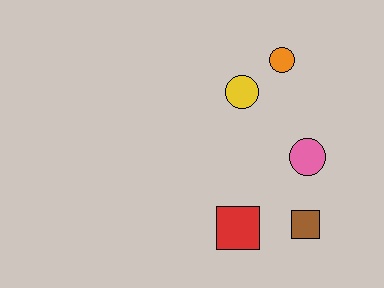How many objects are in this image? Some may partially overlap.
There are 5 objects.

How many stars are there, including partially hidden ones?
There are no stars.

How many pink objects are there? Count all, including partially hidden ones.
There is 1 pink object.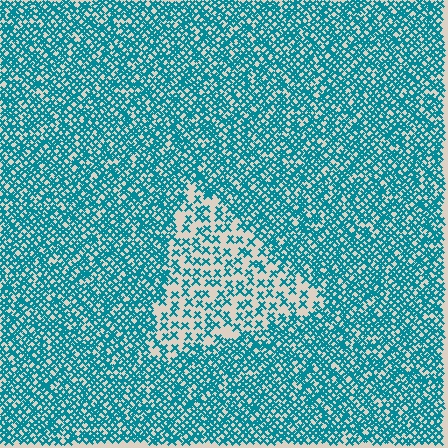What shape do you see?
I see a triangle.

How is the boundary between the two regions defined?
The boundary is defined by a change in element density (approximately 2.3x ratio). All elements are the same color, size, and shape.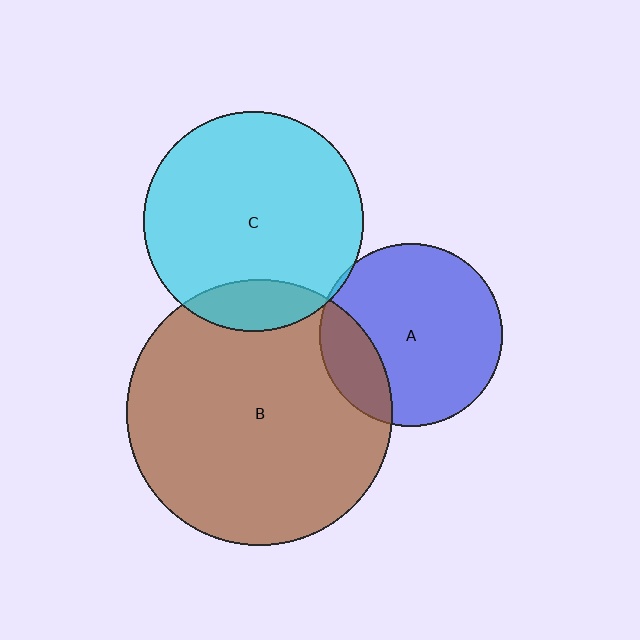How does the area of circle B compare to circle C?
Approximately 1.5 times.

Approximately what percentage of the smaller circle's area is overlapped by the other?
Approximately 20%.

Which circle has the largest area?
Circle B (brown).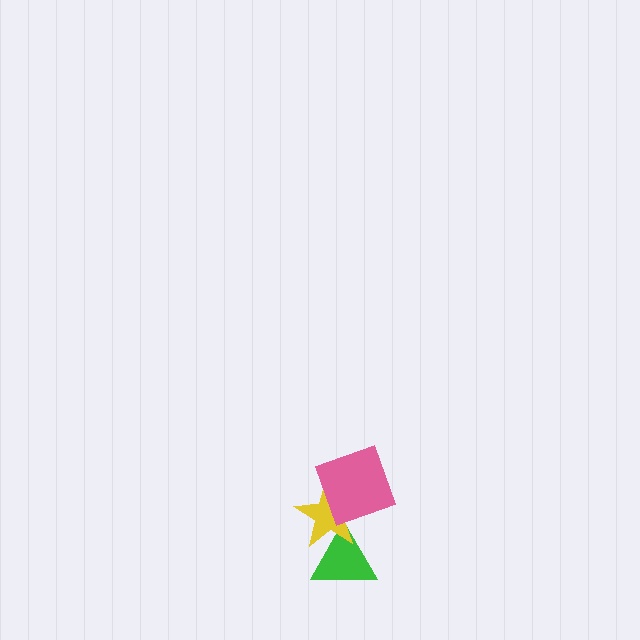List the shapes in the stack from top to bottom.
From top to bottom: the pink square, the yellow star, the green triangle.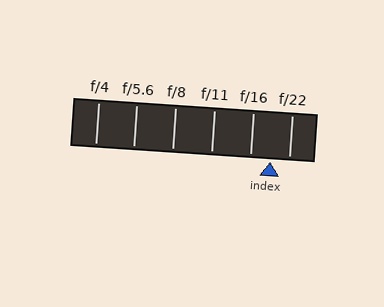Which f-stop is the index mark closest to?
The index mark is closest to f/22.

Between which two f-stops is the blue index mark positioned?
The index mark is between f/16 and f/22.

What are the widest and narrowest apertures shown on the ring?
The widest aperture shown is f/4 and the narrowest is f/22.